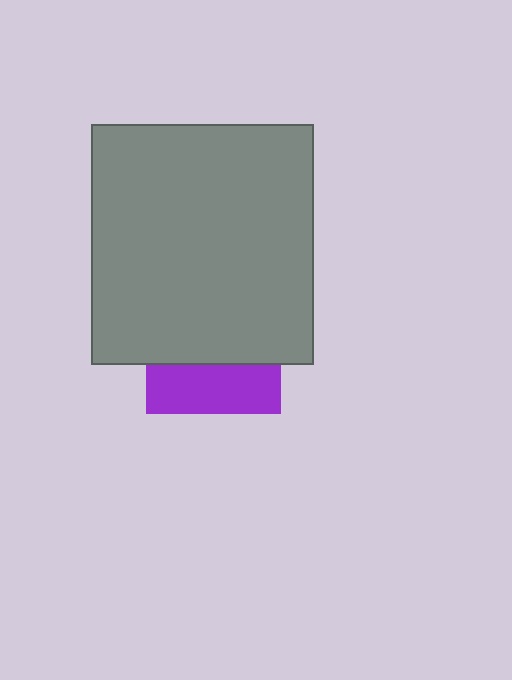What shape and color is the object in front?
The object in front is a gray rectangle.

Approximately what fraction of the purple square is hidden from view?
Roughly 65% of the purple square is hidden behind the gray rectangle.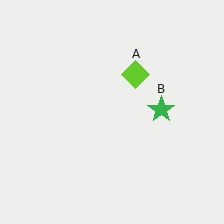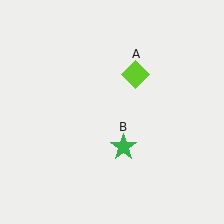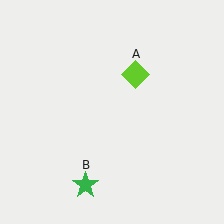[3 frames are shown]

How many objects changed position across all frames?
1 object changed position: green star (object B).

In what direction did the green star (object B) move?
The green star (object B) moved down and to the left.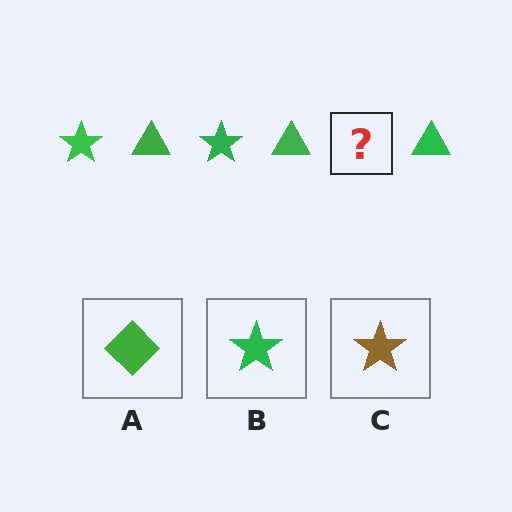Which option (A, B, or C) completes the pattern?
B.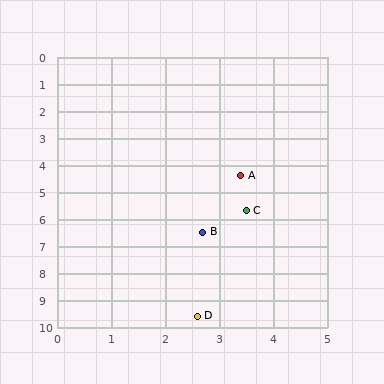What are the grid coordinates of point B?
Point B is at approximately (2.7, 6.5).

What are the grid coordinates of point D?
Point D is at approximately (2.6, 9.6).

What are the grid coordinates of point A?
Point A is at approximately (3.4, 4.4).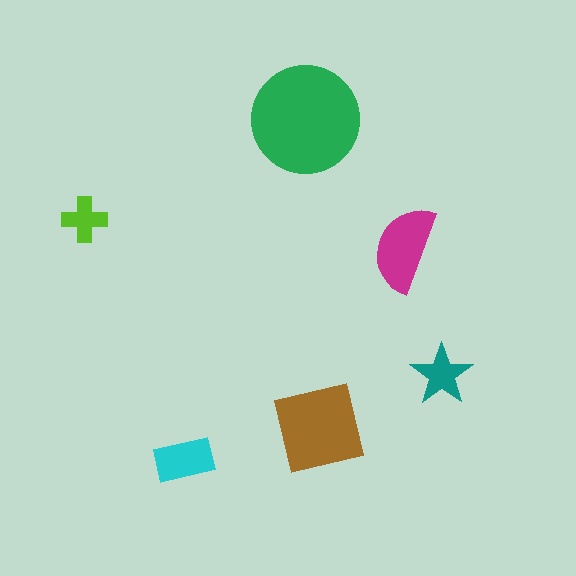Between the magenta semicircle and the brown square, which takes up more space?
The brown square.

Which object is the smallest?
The lime cross.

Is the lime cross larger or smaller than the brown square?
Smaller.